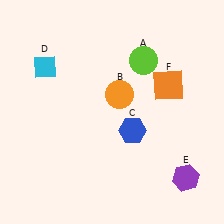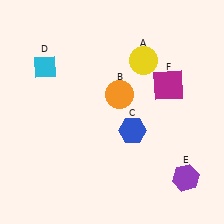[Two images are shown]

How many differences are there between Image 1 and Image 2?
There are 2 differences between the two images.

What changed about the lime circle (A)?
In Image 1, A is lime. In Image 2, it changed to yellow.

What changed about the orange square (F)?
In Image 1, F is orange. In Image 2, it changed to magenta.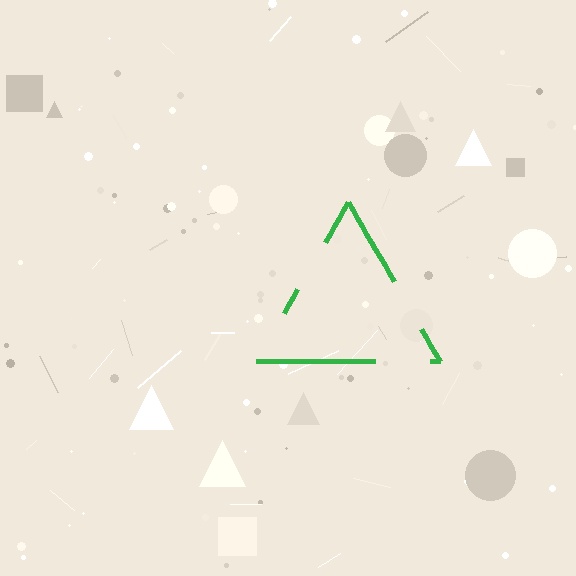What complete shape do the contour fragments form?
The contour fragments form a triangle.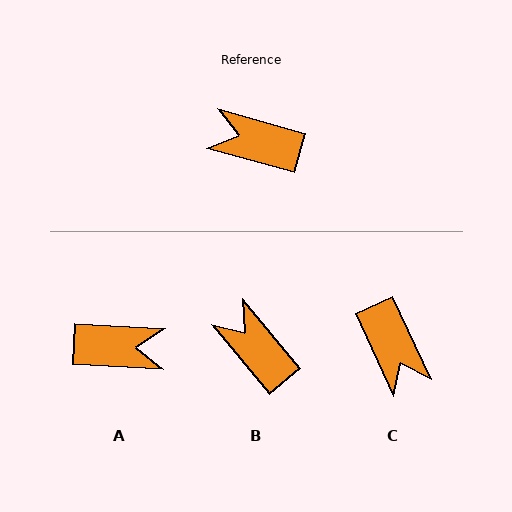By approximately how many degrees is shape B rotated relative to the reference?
Approximately 35 degrees clockwise.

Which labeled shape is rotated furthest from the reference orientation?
A, about 168 degrees away.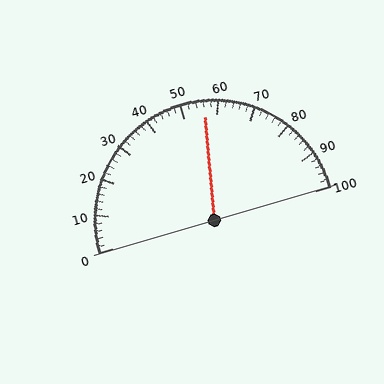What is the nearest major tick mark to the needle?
The nearest major tick mark is 60.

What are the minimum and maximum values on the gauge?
The gauge ranges from 0 to 100.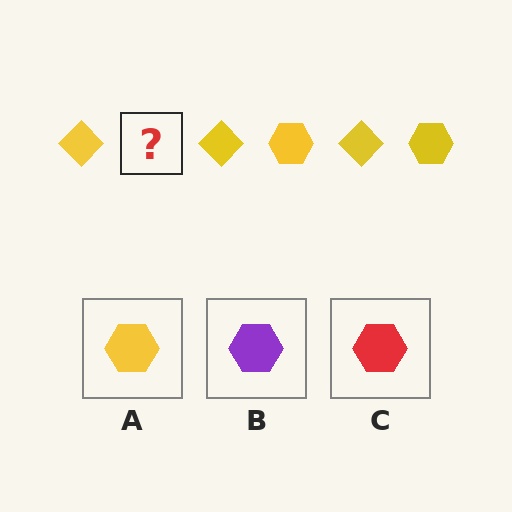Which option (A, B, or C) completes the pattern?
A.